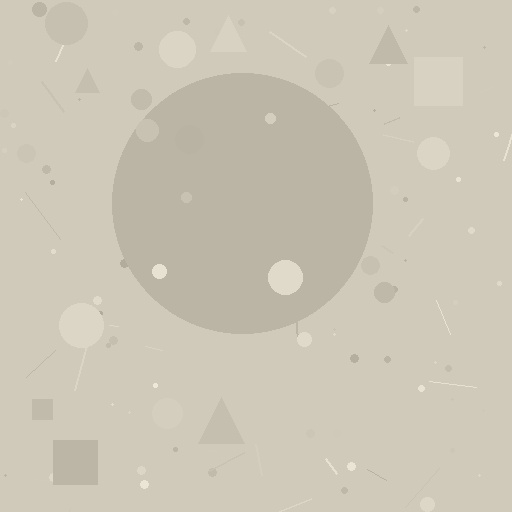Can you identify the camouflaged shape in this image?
The camouflaged shape is a circle.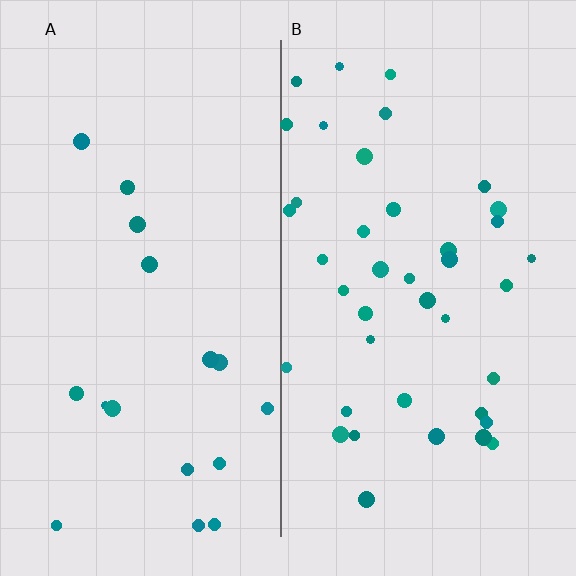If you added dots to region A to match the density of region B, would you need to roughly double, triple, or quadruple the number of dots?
Approximately double.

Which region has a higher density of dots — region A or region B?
B (the right).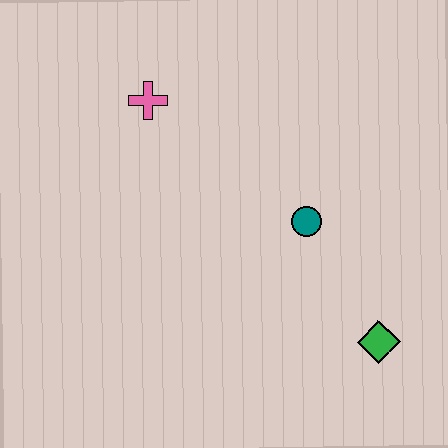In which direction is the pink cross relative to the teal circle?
The pink cross is to the left of the teal circle.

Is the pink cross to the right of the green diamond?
No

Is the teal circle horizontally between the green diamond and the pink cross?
Yes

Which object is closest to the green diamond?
The teal circle is closest to the green diamond.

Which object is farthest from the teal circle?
The pink cross is farthest from the teal circle.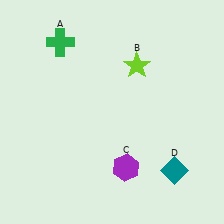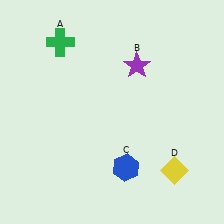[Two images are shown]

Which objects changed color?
B changed from lime to purple. C changed from purple to blue. D changed from teal to yellow.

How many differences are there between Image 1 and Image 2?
There are 3 differences between the two images.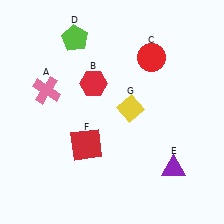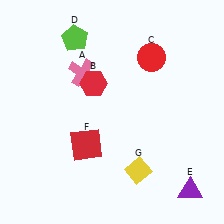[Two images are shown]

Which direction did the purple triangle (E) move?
The purple triangle (E) moved down.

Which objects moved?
The objects that moved are: the pink cross (A), the purple triangle (E), the yellow diamond (G).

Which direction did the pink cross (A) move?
The pink cross (A) moved right.